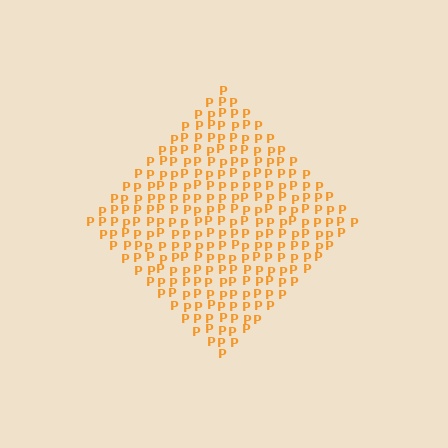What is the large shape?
The large shape is a diamond.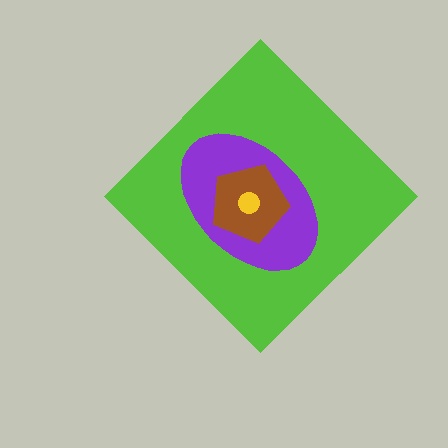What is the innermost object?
The yellow circle.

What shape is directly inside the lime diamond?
The purple ellipse.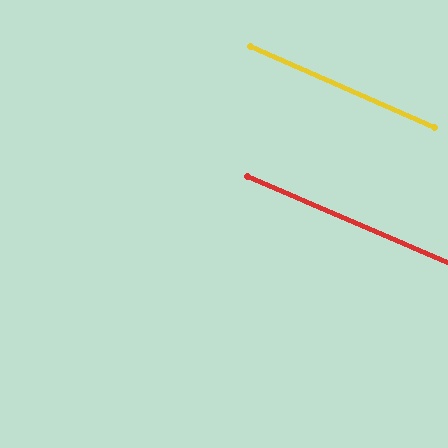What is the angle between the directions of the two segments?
Approximately 0 degrees.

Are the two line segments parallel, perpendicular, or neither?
Parallel — their directions differ by only 0.5°.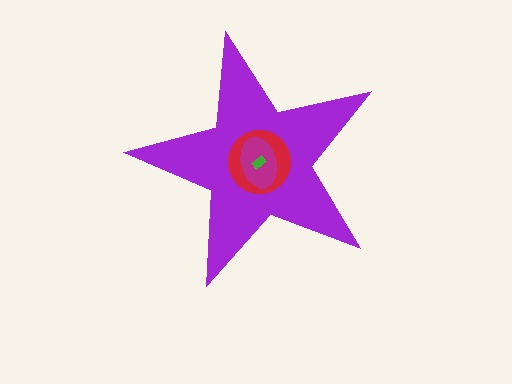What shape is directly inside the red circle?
The magenta ellipse.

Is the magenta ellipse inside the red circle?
Yes.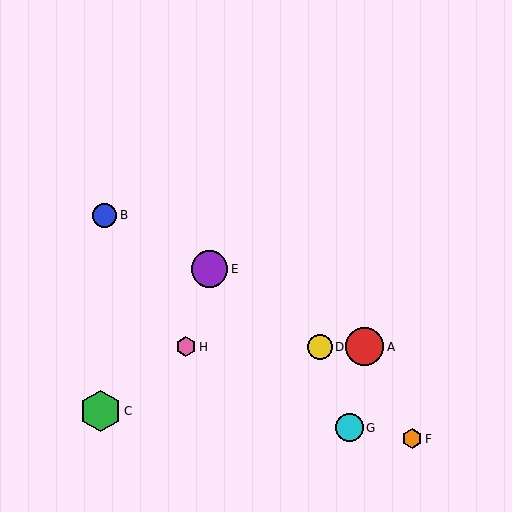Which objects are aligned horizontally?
Objects A, D, H are aligned horizontally.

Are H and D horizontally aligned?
Yes, both are at y≈347.